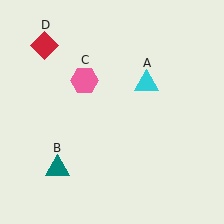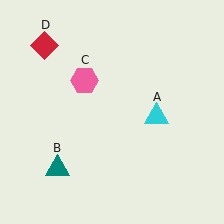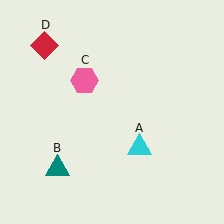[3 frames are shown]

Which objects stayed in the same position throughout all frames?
Teal triangle (object B) and pink hexagon (object C) and red diamond (object D) remained stationary.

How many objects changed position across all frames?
1 object changed position: cyan triangle (object A).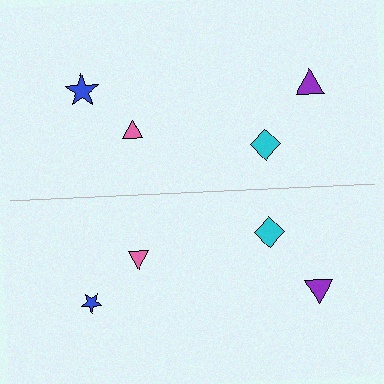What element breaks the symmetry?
The blue star on the bottom side has a different size than its mirror counterpart.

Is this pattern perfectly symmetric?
No, the pattern is not perfectly symmetric. The blue star on the bottom side has a different size than its mirror counterpart.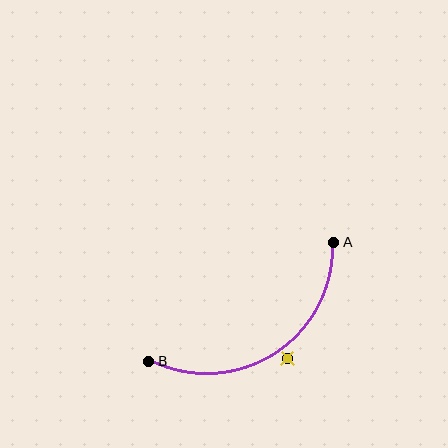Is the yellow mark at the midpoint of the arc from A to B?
No — the yellow mark does not lie on the arc at all. It sits slightly outside the curve.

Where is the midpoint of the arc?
The arc midpoint is the point on the curve farthest from the straight line joining A and B. It sits below that line.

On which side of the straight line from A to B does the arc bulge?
The arc bulges below the straight line connecting A and B.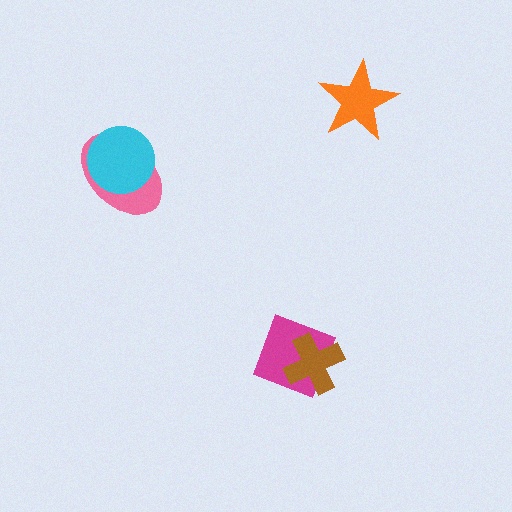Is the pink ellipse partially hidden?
Yes, it is partially covered by another shape.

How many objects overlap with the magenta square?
1 object overlaps with the magenta square.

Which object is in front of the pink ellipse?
The cyan circle is in front of the pink ellipse.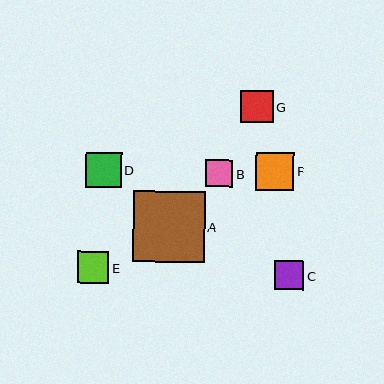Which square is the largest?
Square A is the largest with a size of approximately 72 pixels.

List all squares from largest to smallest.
From largest to smallest: A, F, D, G, E, C, B.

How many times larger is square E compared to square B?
Square E is approximately 1.2 times the size of square B.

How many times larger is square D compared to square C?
Square D is approximately 1.2 times the size of square C.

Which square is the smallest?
Square B is the smallest with a size of approximately 27 pixels.